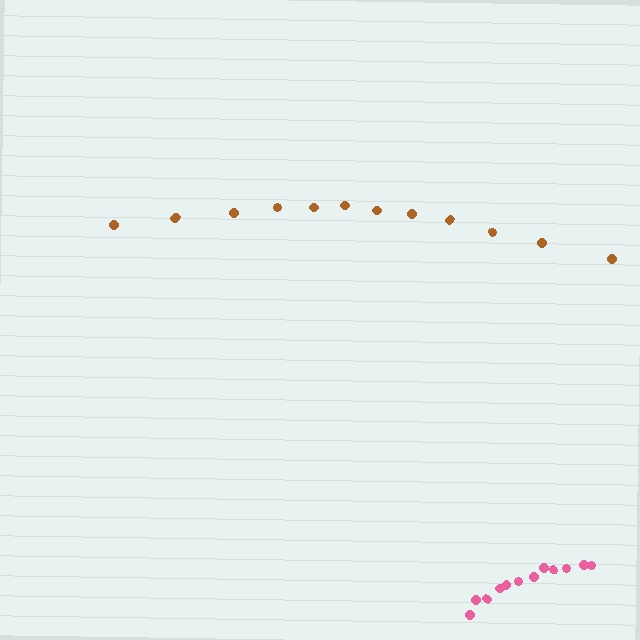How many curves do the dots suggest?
There are 2 distinct paths.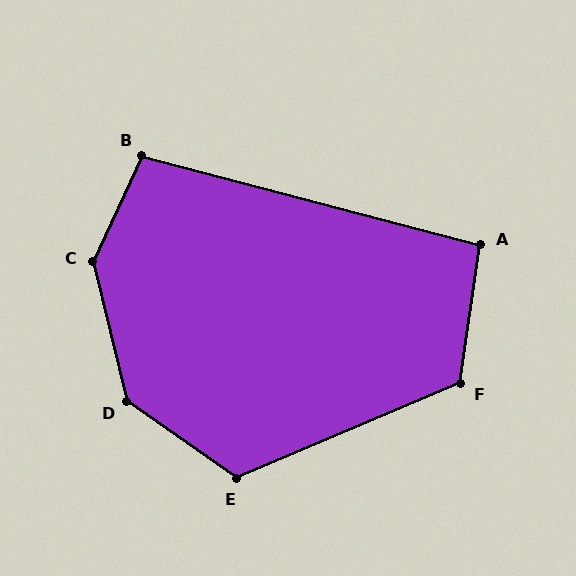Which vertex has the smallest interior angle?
A, at approximately 97 degrees.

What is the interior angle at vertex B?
Approximately 100 degrees (obtuse).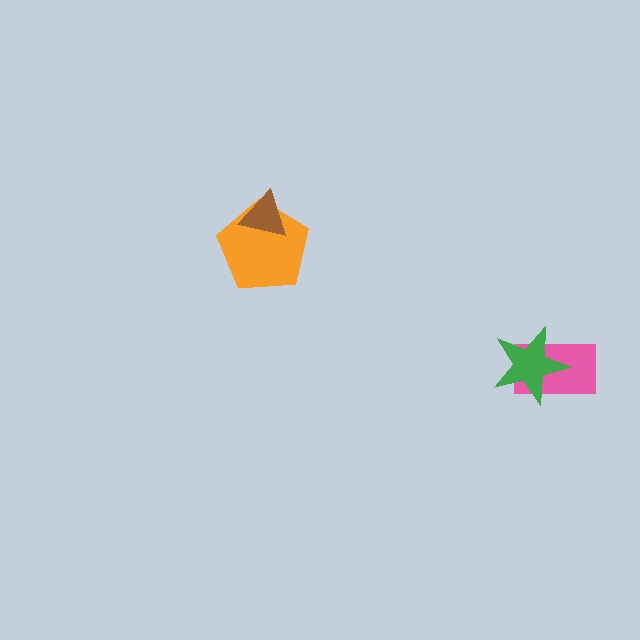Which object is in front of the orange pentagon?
The brown triangle is in front of the orange pentagon.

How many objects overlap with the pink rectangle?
1 object overlaps with the pink rectangle.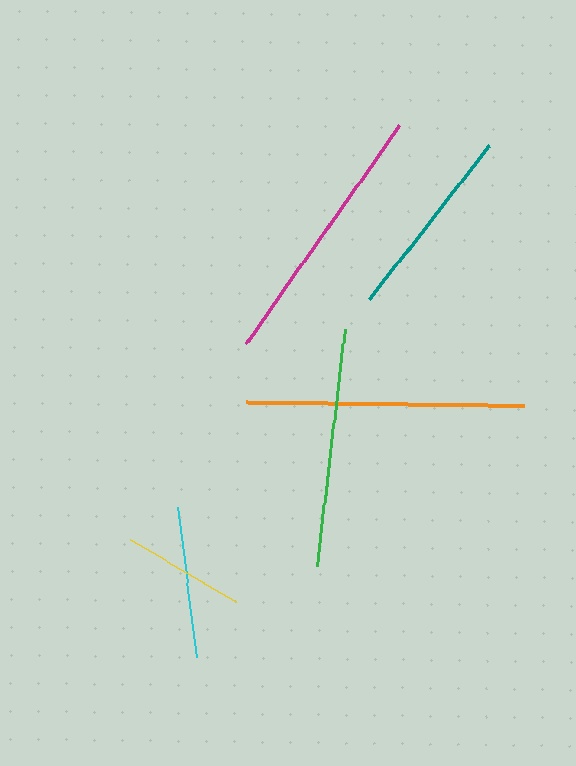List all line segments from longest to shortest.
From longest to shortest: orange, magenta, green, teal, cyan, yellow.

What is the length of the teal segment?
The teal segment is approximately 194 pixels long.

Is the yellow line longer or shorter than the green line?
The green line is longer than the yellow line.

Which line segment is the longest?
The orange line is the longest at approximately 278 pixels.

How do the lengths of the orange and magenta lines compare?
The orange and magenta lines are approximately the same length.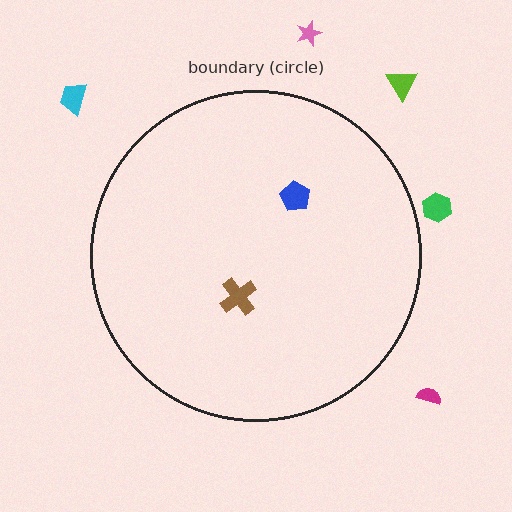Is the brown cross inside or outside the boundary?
Inside.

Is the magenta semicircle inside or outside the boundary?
Outside.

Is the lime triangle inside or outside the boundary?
Outside.